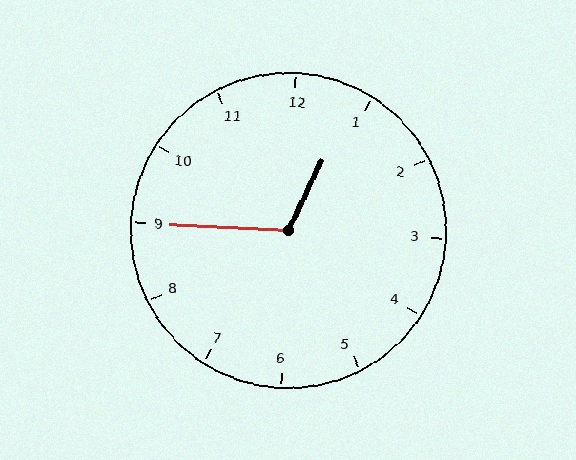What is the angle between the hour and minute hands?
Approximately 112 degrees.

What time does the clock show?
12:45.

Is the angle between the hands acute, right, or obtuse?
It is obtuse.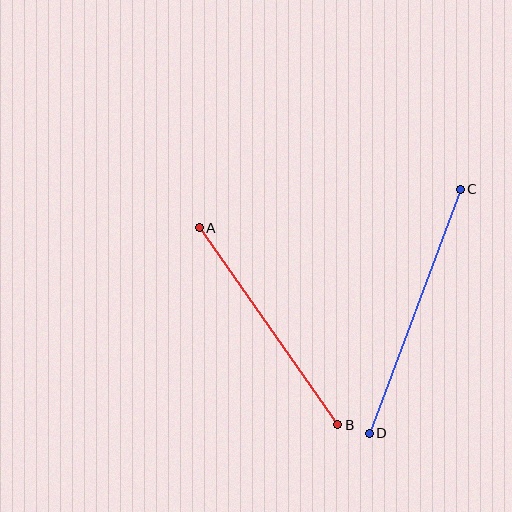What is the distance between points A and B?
The distance is approximately 241 pixels.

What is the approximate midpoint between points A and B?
The midpoint is at approximately (269, 326) pixels.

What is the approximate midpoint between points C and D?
The midpoint is at approximately (415, 311) pixels.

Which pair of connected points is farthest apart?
Points C and D are farthest apart.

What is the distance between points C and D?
The distance is approximately 261 pixels.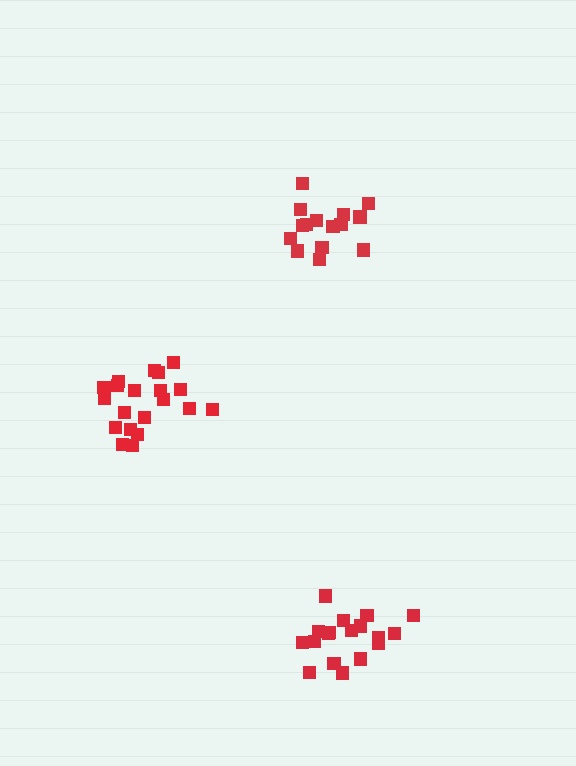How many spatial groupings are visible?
There are 3 spatial groupings.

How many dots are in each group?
Group 1: 18 dots, Group 2: 20 dots, Group 3: 15 dots (53 total).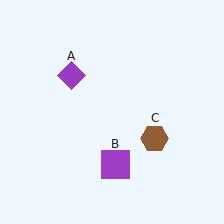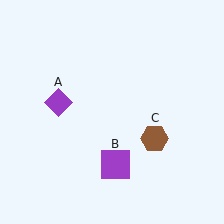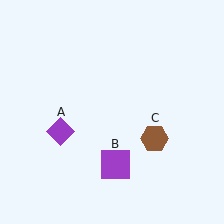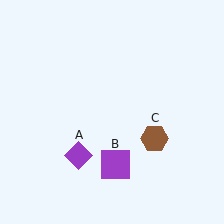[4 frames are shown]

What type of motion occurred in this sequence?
The purple diamond (object A) rotated counterclockwise around the center of the scene.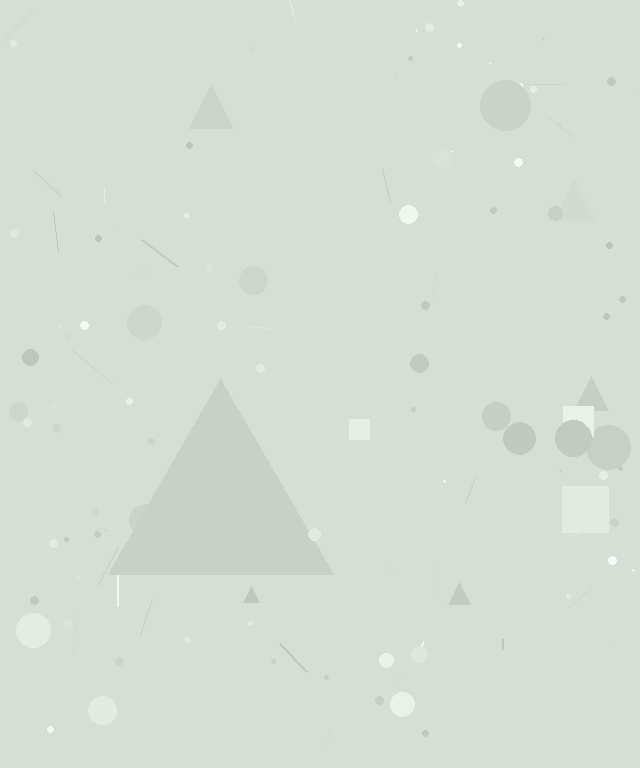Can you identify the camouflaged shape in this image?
The camouflaged shape is a triangle.